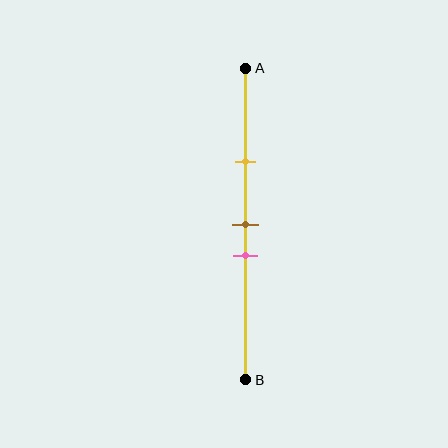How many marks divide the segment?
There are 3 marks dividing the segment.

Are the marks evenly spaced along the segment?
No, the marks are not evenly spaced.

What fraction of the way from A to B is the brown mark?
The brown mark is approximately 50% (0.5) of the way from A to B.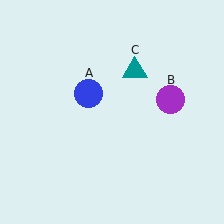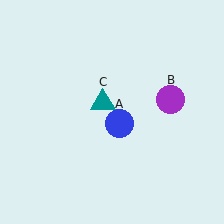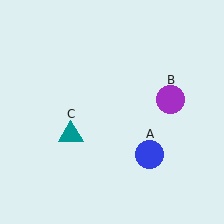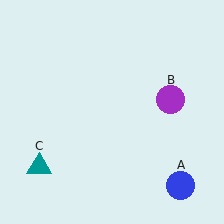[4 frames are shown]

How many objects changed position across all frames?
2 objects changed position: blue circle (object A), teal triangle (object C).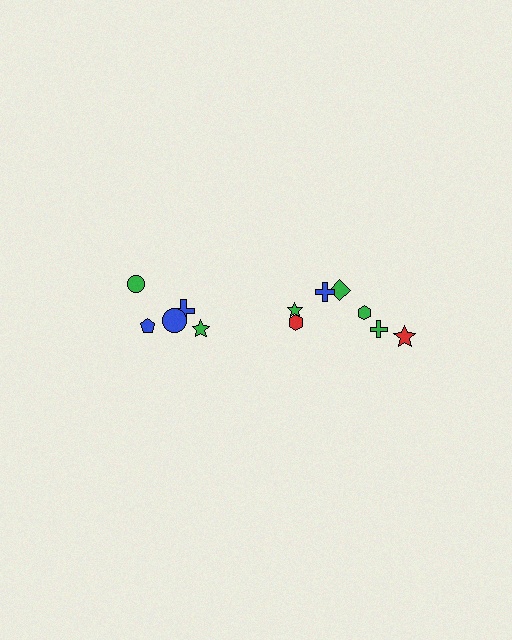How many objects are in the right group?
There are 7 objects.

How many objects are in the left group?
There are 5 objects.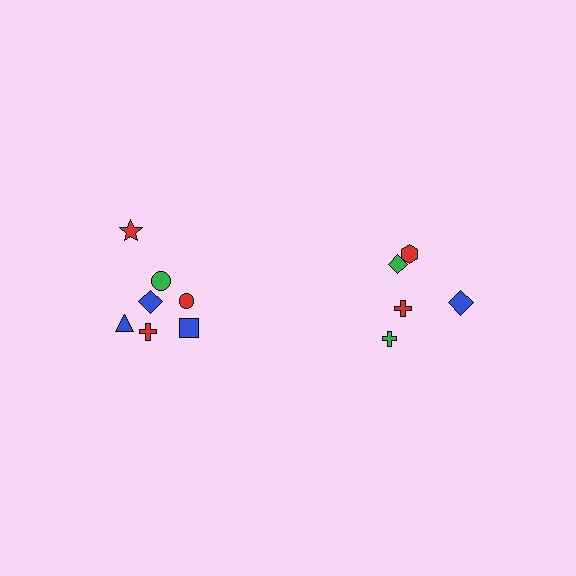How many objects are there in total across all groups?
There are 12 objects.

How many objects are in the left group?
There are 7 objects.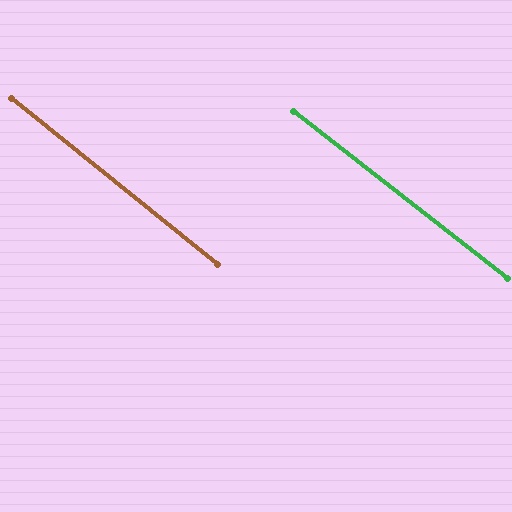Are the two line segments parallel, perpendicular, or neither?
Parallel — their directions differ by only 0.7°.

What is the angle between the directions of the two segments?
Approximately 1 degree.